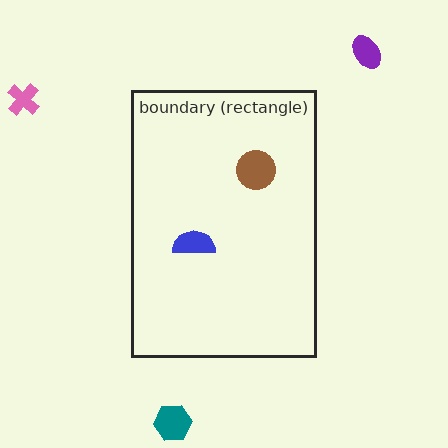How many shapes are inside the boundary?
2 inside, 3 outside.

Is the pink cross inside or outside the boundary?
Outside.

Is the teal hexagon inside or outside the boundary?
Outside.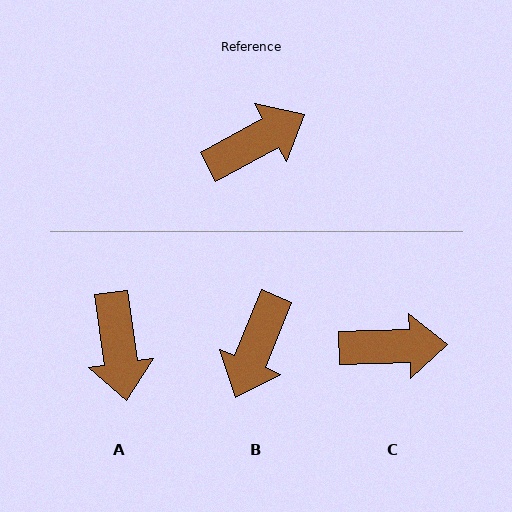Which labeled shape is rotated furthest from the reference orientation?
B, about 141 degrees away.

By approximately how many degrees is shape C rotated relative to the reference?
Approximately 27 degrees clockwise.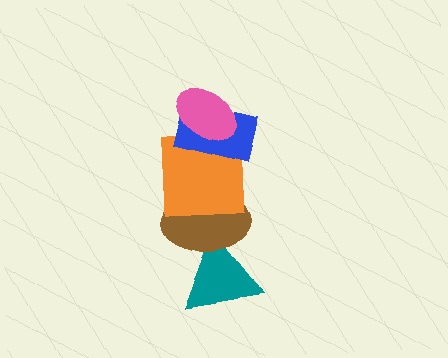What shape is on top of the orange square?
The blue rectangle is on top of the orange square.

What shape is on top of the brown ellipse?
The orange square is on top of the brown ellipse.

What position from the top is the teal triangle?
The teal triangle is 5th from the top.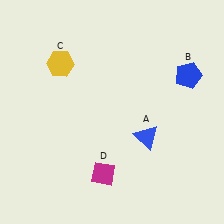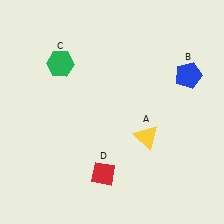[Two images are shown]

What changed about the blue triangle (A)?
In Image 1, A is blue. In Image 2, it changed to yellow.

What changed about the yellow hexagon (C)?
In Image 1, C is yellow. In Image 2, it changed to green.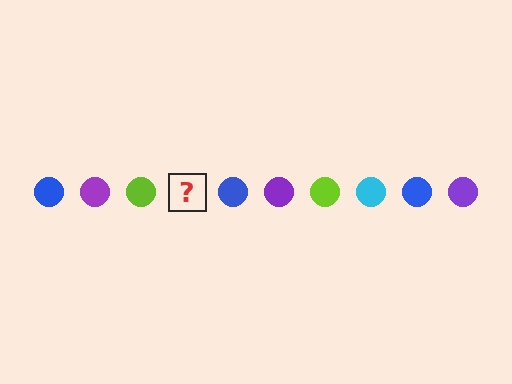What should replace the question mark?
The question mark should be replaced with a cyan circle.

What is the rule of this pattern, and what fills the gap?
The rule is that the pattern cycles through blue, purple, lime, cyan circles. The gap should be filled with a cyan circle.